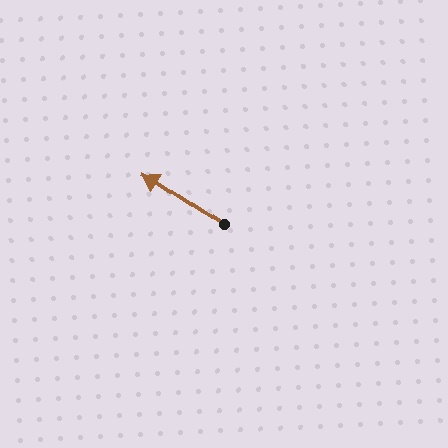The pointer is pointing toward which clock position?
Roughly 10 o'clock.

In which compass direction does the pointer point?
Northwest.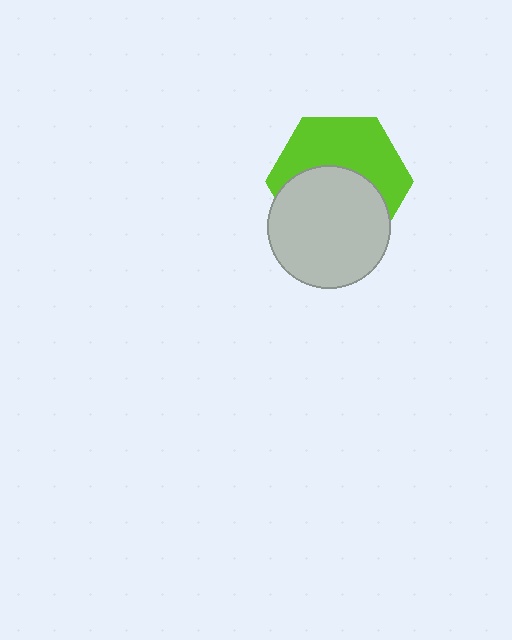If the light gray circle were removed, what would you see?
You would see the complete lime hexagon.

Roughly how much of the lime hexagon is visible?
About half of it is visible (roughly 50%).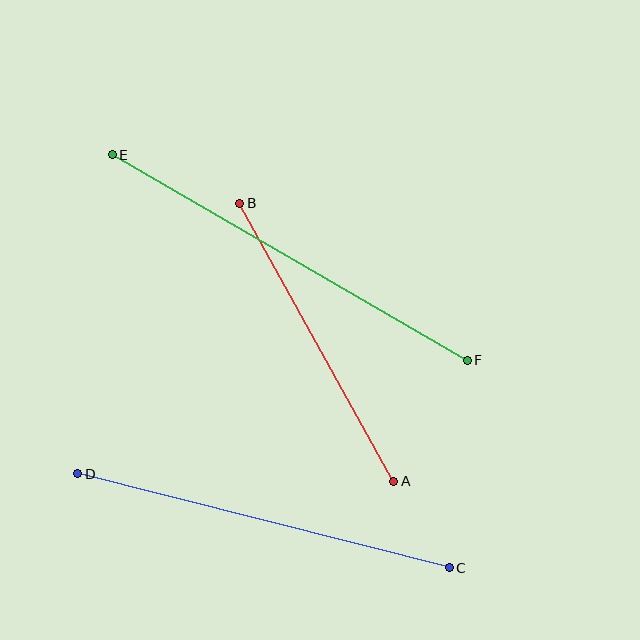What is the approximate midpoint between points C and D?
The midpoint is at approximately (263, 521) pixels.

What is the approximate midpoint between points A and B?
The midpoint is at approximately (317, 342) pixels.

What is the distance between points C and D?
The distance is approximately 383 pixels.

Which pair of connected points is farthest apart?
Points E and F are farthest apart.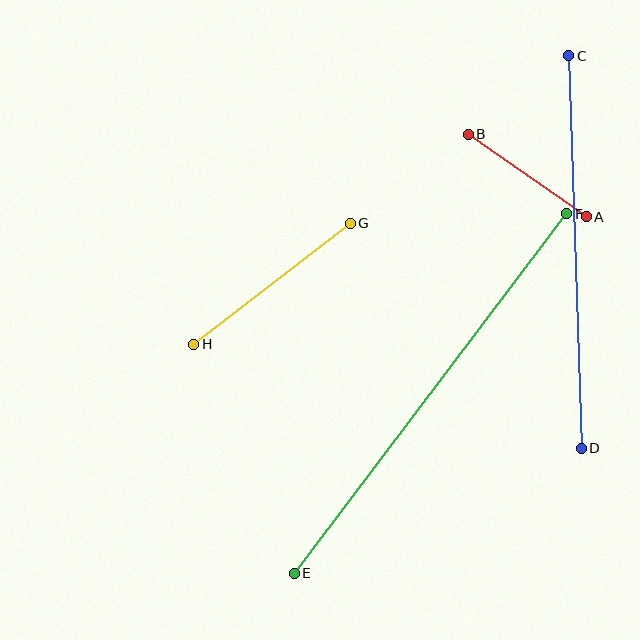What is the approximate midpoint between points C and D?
The midpoint is at approximately (575, 252) pixels.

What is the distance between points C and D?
The distance is approximately 393 pixels.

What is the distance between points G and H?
The distance is approximately 198 pixels.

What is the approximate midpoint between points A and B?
The midpoint is at approximately (527, 175) pixels.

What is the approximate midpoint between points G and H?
The midpoint is at approximately (272, 284) pixels.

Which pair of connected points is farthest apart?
Points E and F are farthest apart.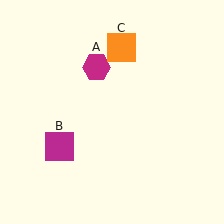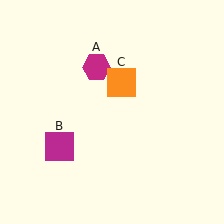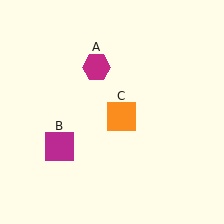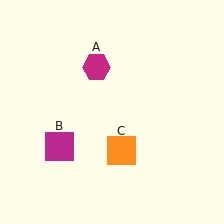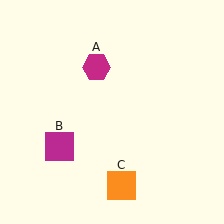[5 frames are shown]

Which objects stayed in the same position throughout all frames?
Magenta hexagon (object A) and magenta square (object B) remained stationary.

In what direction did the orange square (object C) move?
The orange square (object C) moved down.